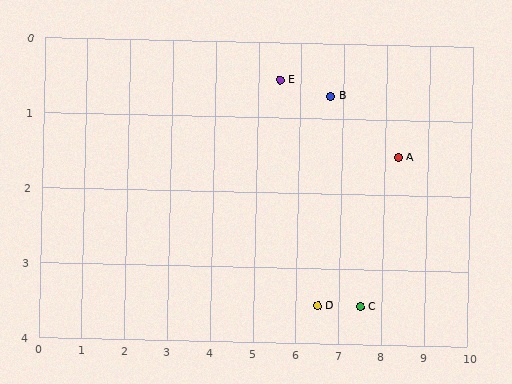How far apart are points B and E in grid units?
Points B and E are about 1.2 grid units apart.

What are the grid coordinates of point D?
Point D is at approximately (6.5, 3.5).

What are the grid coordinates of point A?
Point A is at approximately (8.3, 1.5).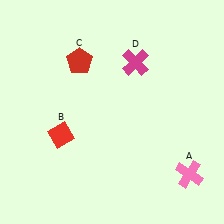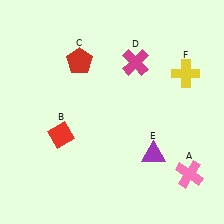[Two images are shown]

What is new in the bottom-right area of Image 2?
A purple triangle (E) was added in the bottom-right area of Image 2.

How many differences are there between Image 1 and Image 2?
There are 2 differences between the two images.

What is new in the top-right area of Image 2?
A yellow cross (F) was added in the top-right area of Image 2.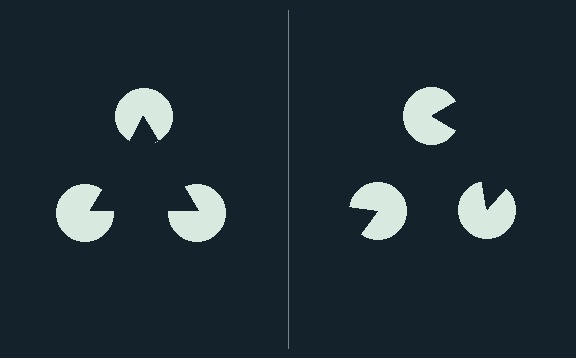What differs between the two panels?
The pac-man discs are positioned identically on both sides; only the wedge orientations differ. On the left they align to a triangle; on the right they are misaligned.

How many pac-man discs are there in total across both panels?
6 — 3 on each side.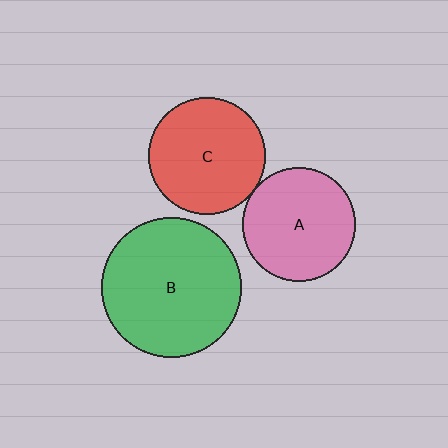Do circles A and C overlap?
Yes.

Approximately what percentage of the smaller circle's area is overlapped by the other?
Approximately 5%.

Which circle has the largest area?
Circle B (green).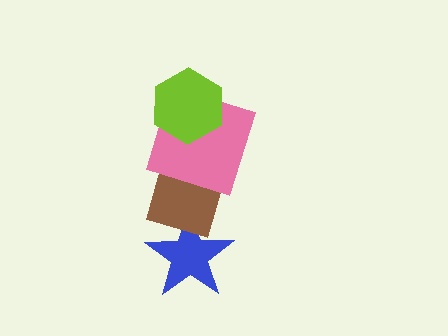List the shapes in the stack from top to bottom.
From top to bottom: the lime hexagon, the pink square, the brown diamond, the blue star.